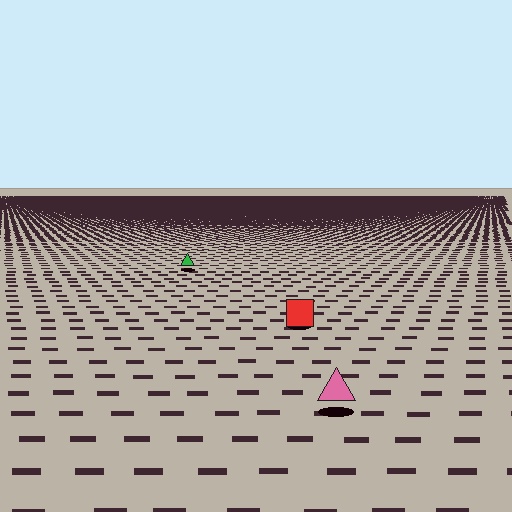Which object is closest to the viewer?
The pink triangle is closest. The texture marks near it are larger and more spread out.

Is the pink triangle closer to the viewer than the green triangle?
Yes. The pink triangle is closer — you can tell from the texture gradient: the ground texture is coarser near it.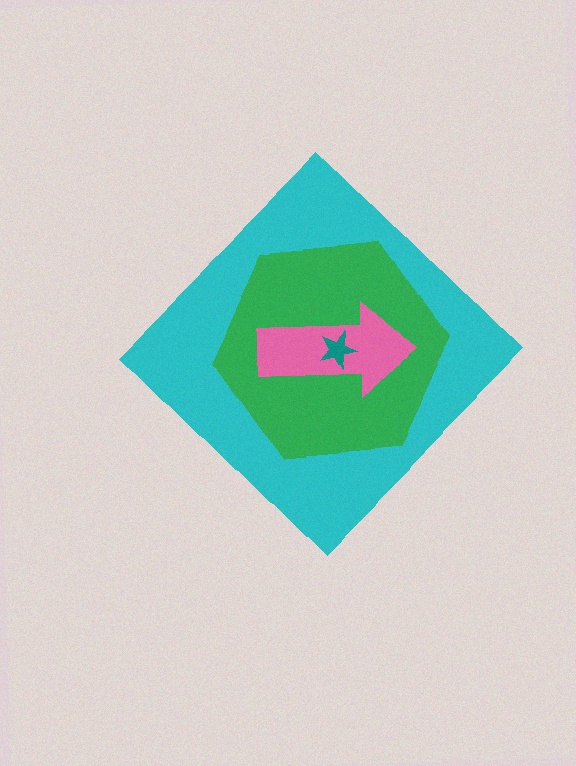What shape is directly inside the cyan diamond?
The green hexagon.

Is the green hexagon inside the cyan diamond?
Yes.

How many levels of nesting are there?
4.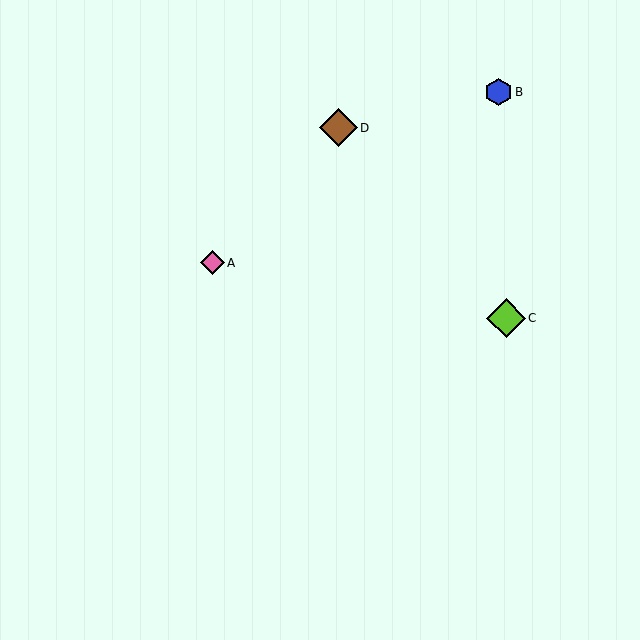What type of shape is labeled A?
Shape A is a pink diamond.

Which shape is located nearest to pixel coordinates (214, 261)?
The pink diamond (labeled A) at (212, 263) is nearest to that location.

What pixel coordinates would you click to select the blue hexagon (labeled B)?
Click at (498, 92) to select the blue hexagon B.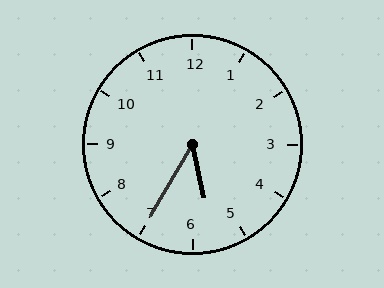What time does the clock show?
5:35.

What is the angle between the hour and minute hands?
Approximately 42 degrees.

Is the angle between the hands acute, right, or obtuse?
It is acute.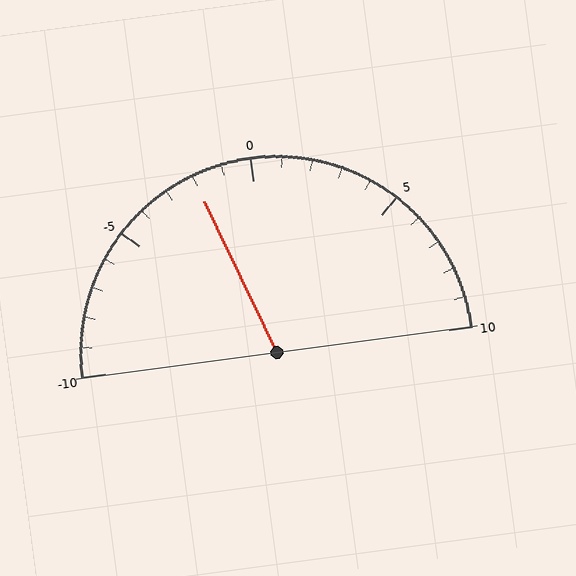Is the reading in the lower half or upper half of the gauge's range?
The reading is in the lower half of the range (-10 to 10).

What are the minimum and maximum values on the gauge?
The gauge ranges from -10 to 10.